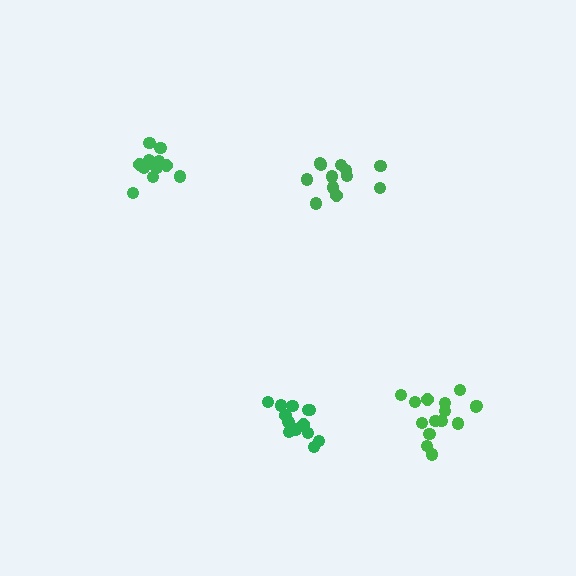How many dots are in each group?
Group 1: 12 dots, Group 2: 15 dots, Group 3: 13 dots, Group 4: 12 dots (52 total).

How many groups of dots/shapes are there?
There are 4 groups.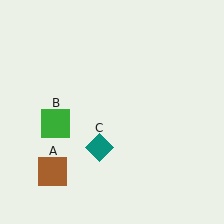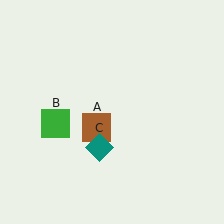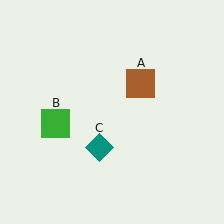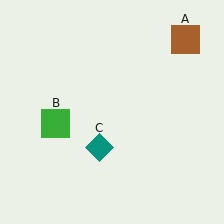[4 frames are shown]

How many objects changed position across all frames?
1 object changed position: brown square (object A).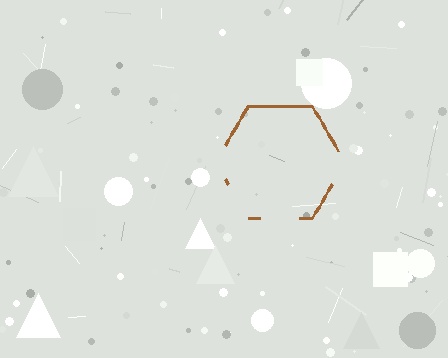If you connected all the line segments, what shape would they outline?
They would outline a hexagon.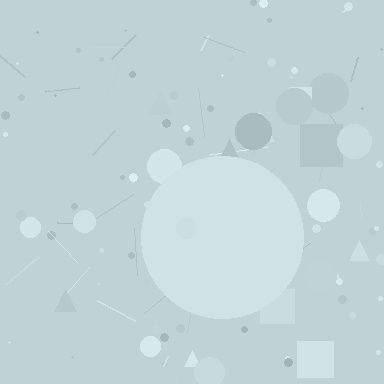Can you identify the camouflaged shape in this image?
The camouflaged shape is a circle.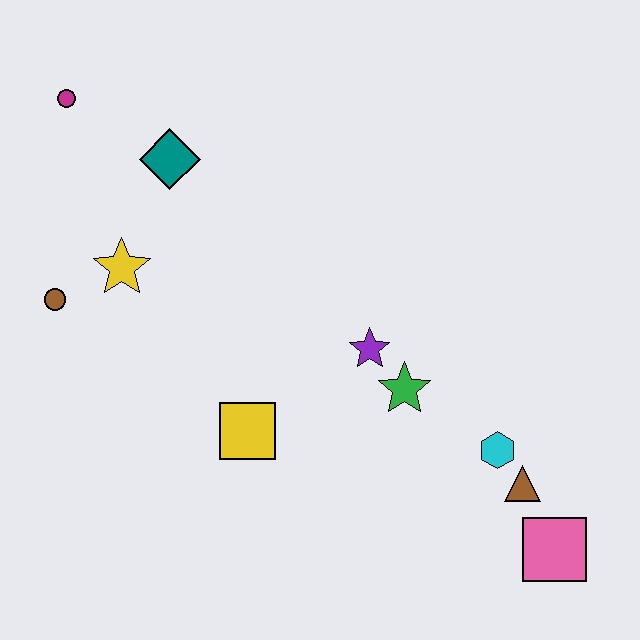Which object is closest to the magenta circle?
The teal diamond is closest to the magenta circle.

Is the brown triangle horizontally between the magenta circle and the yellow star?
No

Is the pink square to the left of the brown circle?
No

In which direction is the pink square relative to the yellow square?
The pink square is to the right of the yellow square.